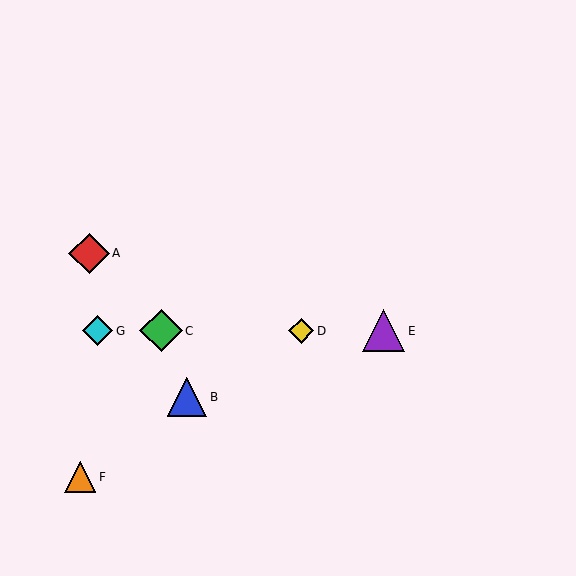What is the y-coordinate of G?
Object G is at y≈331.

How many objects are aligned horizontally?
4 objects (C, D, E, G) are aligned horizontally.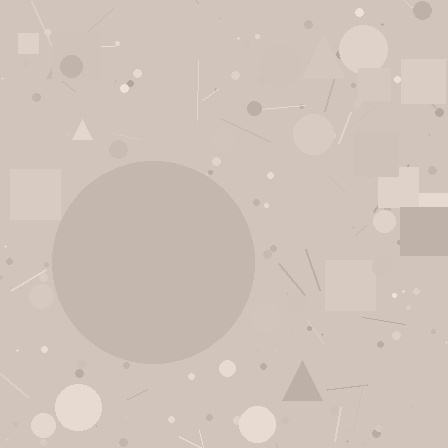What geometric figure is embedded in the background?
A circle is embedded in the background.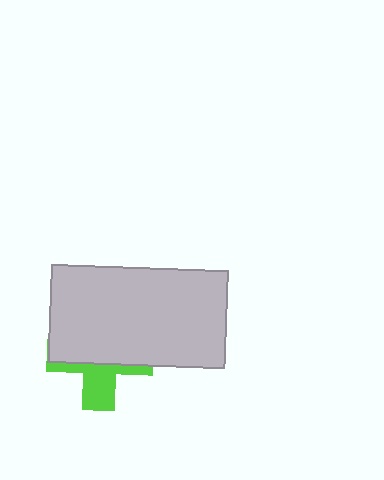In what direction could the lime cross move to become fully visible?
The lime cross could move down. That would shift it out from behind the light gray rectangle entirely.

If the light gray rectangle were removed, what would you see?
You would see the complete lime cross.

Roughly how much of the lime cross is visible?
A small part of it is visible (roughly 38%).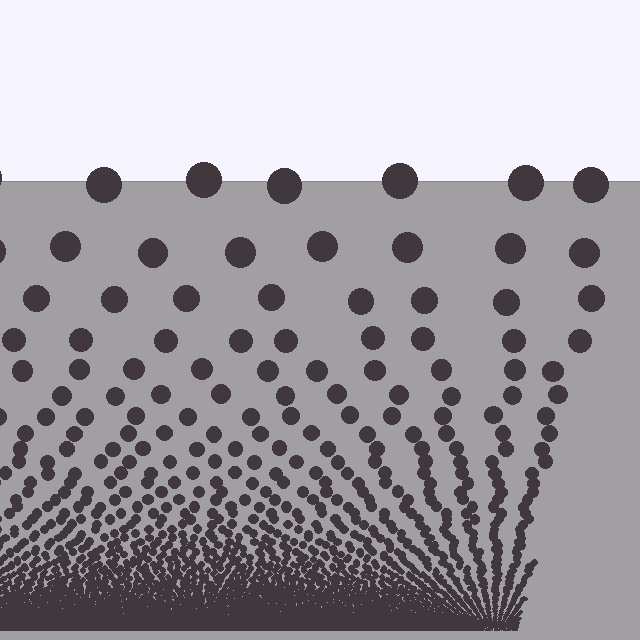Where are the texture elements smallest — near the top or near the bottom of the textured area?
Near the bottom.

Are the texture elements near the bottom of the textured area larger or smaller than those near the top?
Smaller. The gradient is inverted — elements near the bottom are smaller and denser.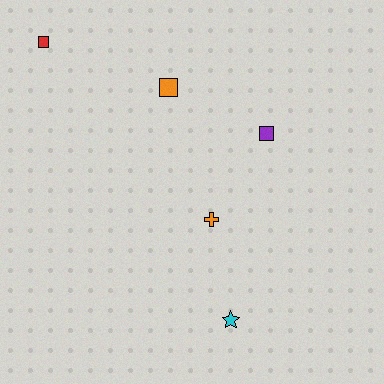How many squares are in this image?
There are 3 squares.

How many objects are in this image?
There are 5 objects.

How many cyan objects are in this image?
There is 1 cyan object.